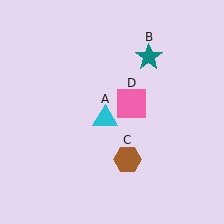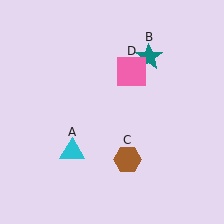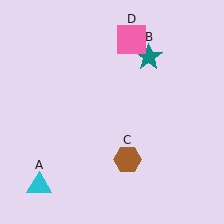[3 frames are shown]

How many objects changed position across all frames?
2 objects changed position: cyan triangle (object A), pink square (object D).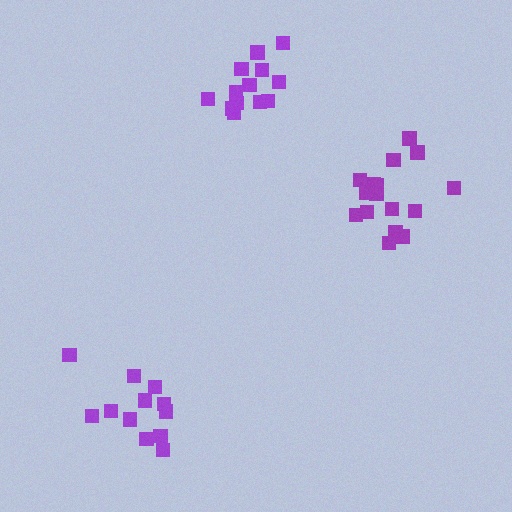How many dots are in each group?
Group 1: 16 dots, Group 2: 12 dots, Group 3: 14 dots (42 total).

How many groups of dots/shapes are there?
There are 3 groups.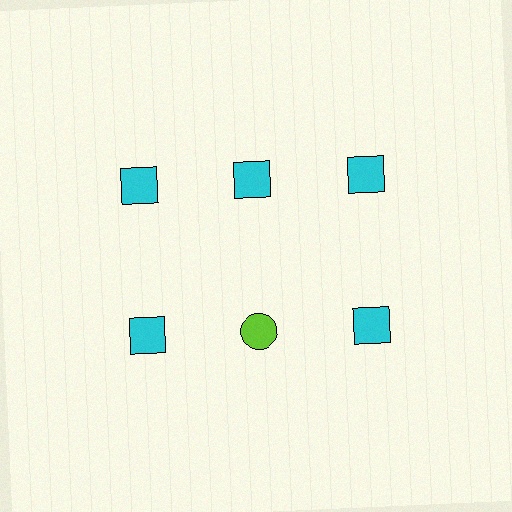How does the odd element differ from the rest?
It differs in both color (lime instead of cyan) and shape (circle instead of square).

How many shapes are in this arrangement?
There are 6 shapes arranged in a grid pattern.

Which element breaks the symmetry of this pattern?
The lime circle in the second row, second from left column breaks the symmetry. All other shapes are cyan squares.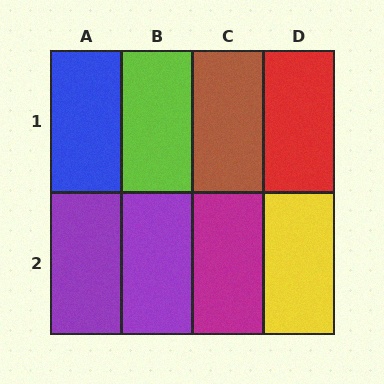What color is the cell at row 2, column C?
Magenta.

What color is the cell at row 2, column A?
Purple.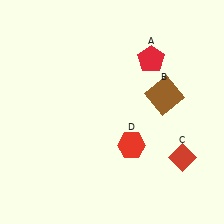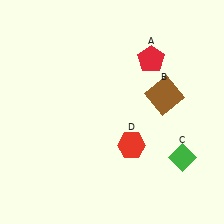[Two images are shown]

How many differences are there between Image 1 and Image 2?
There is 1 difference between the two images.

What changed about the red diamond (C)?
In Image 1, C is red. In Image 2, it changed to green.